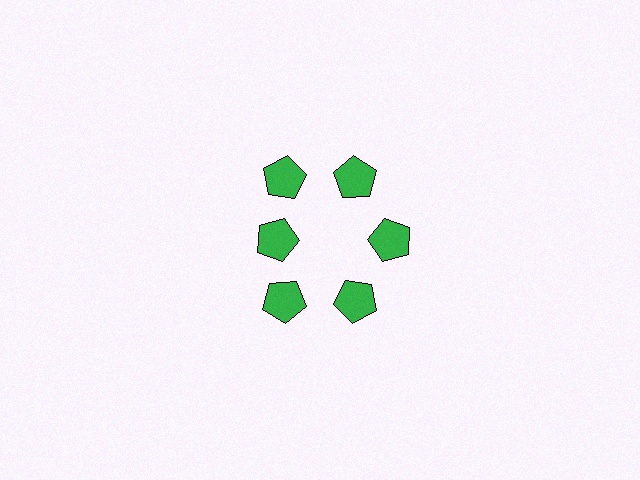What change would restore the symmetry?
The symmetry would be restored by moving it outward, back onto the ring so that all 6 pentagons sit at equal angles and equal distance from the center.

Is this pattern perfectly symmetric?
No. The 6 green pentagons are arranged in a ring, but one element near the 9 o'clock position is pulled inward toward the center, breaking the 6-fold rotational symmetry.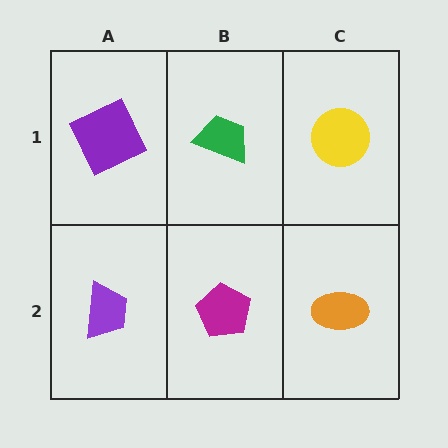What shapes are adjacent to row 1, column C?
An orange ellipse (row 2, column C), a green trapezoid (row 1, column B).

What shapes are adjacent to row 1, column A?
A purple trapezoid (row 2, column A), a green trapezoid (row 1, column B).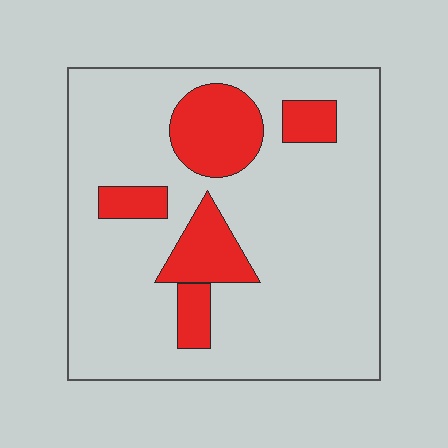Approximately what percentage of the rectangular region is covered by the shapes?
Approximately 20%.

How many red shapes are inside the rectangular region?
5.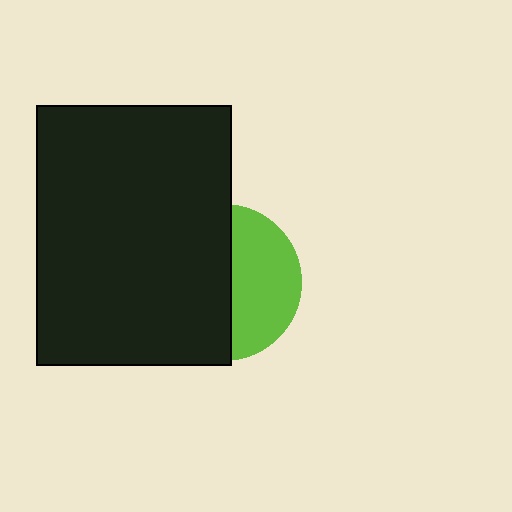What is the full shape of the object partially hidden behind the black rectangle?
The partially hidden object is a lime circle.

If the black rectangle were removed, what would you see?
You would see the complete lime circle.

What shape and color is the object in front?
The object in front is a black rectangle.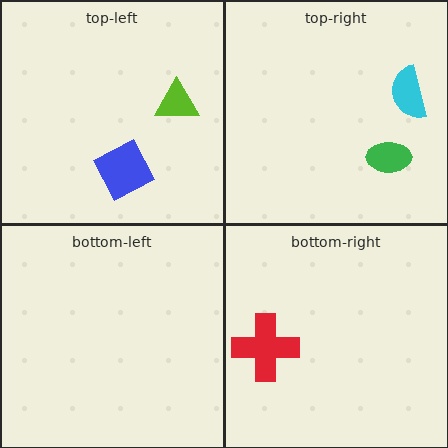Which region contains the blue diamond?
The top-left region.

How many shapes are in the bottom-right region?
1.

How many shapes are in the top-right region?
2.